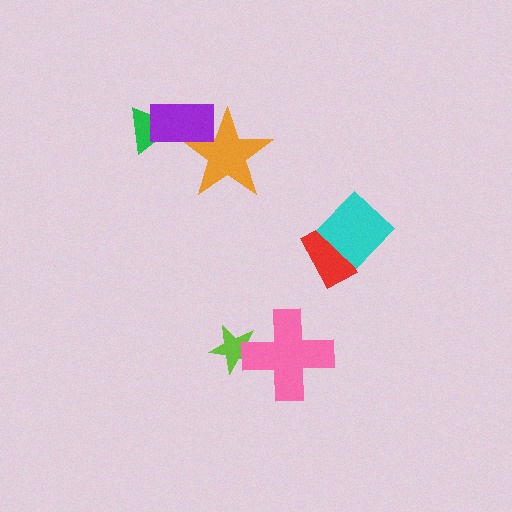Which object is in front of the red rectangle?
The cyan diamond is in front of the red rectangle.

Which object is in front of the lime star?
The pink cross is in front of the lime star.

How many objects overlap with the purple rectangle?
2 objects overlap with the purple rectangle.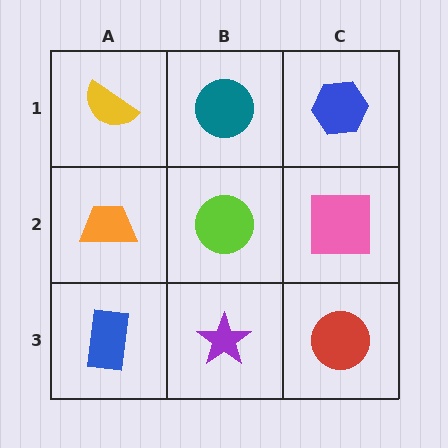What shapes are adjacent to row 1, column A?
An orange trapezoid (row 2, column A), a teal circle (row 1, column B).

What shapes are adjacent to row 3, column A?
An orange trapezoid (row 2, column A), a purple star (row 3, column B).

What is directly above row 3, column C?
A pink square.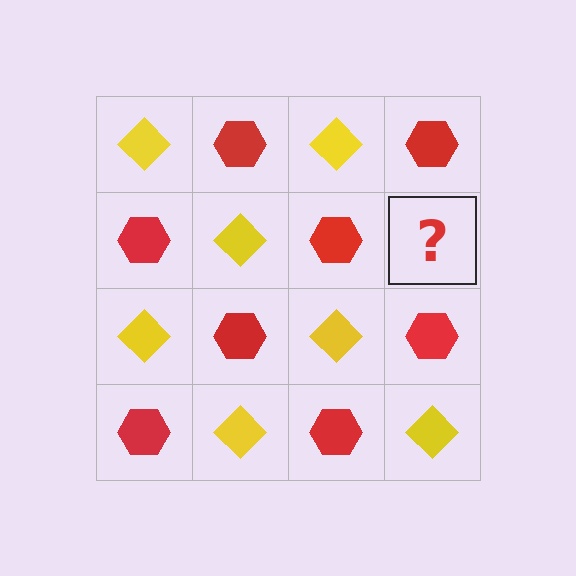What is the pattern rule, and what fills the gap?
The rule is that it alternates yellow diamond and red hexagon in a checkerboard pattern. The gap should be filled with a yellow diamond.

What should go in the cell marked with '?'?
The missing cell should contain a yellow diamond.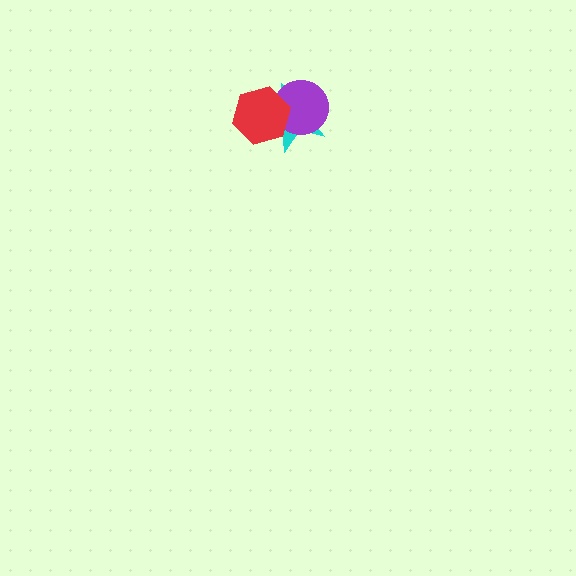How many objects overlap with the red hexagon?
2 objects overlap with the red hexagon.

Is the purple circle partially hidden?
Yes, it is partially covered by another shape.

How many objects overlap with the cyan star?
2 objects overlap with the cyan star.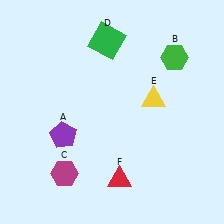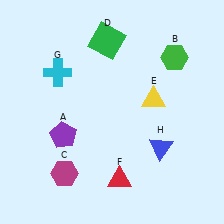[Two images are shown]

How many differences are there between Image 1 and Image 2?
There are 2 differences between the two images.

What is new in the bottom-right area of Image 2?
A blue triangle (H) was added in the bottom-right area of Image 2.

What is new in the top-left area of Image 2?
A cyan cross (G) was added in the top-left area of Image 2.